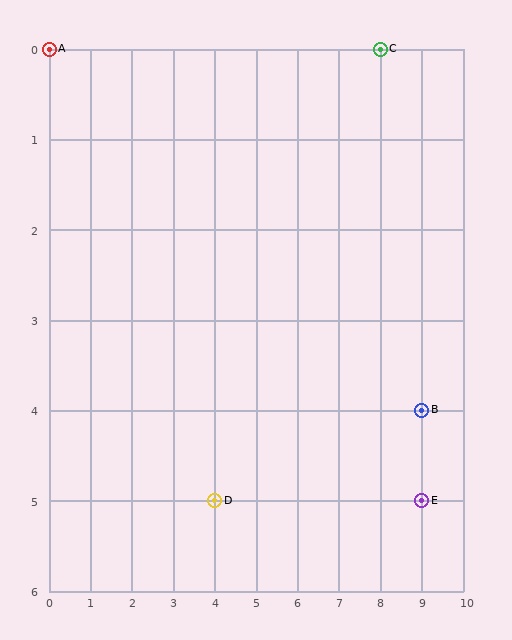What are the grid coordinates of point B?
Point B is at grid coordinates (9, 4).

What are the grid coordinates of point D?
Point D is at grid coordinates (4, 5).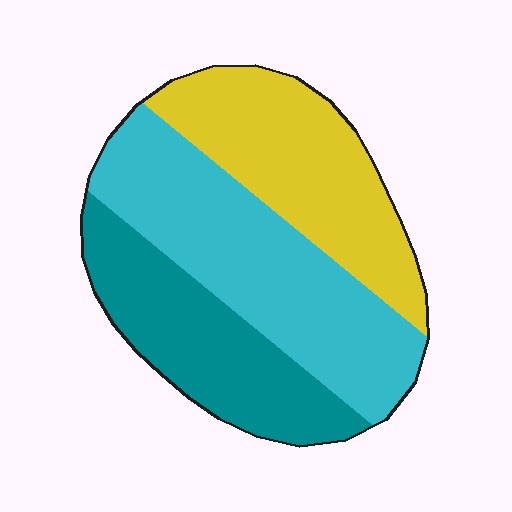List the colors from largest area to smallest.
From largest to smallest: cyan, yellow, teal.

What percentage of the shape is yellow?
Yellow takes up about one third (1/3) of the shape.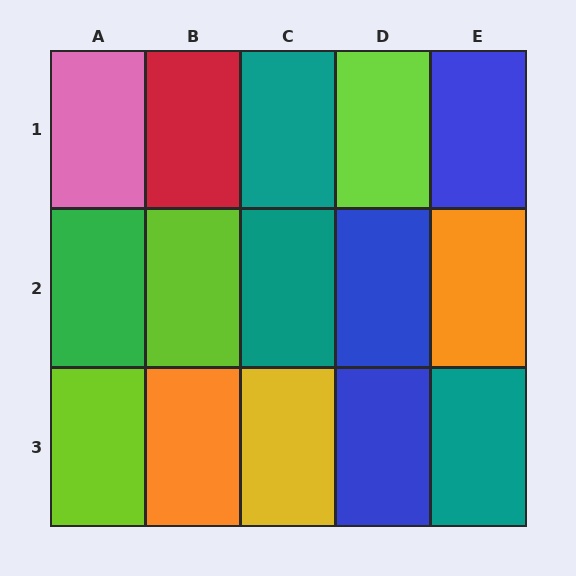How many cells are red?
1 cell is red.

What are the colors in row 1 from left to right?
Pink, red, teal, lime, blue.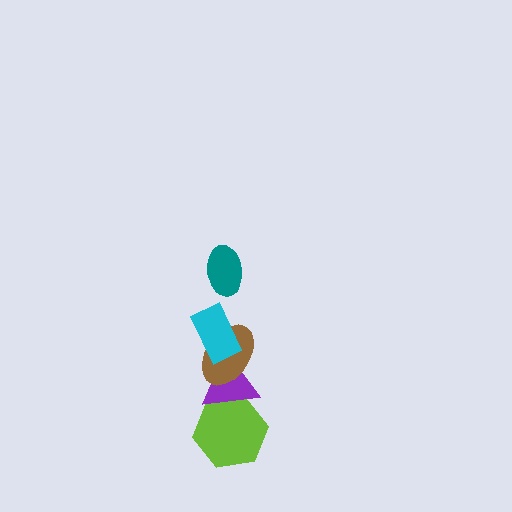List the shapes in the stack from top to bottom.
From top to bottom: the teal ellipse, the cyan rectangle, the brown ellipse, the purple triangle, the lime hexagon.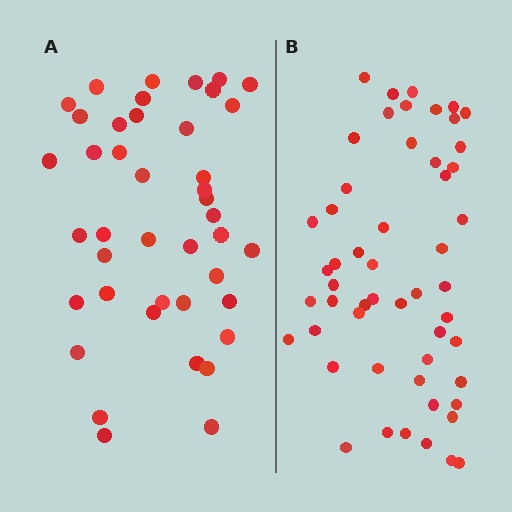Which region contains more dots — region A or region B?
Region B (the right region) has more dots.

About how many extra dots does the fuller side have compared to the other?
Region B has roughly 12 or so more dots than region A.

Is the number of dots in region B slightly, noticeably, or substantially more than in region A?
Region B has noticeably more, but not dramatically so. The ratio is roughly 1.3 to 1.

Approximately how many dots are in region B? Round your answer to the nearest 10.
About 50 dots. (The exact count is 53, which rounds to 50.)